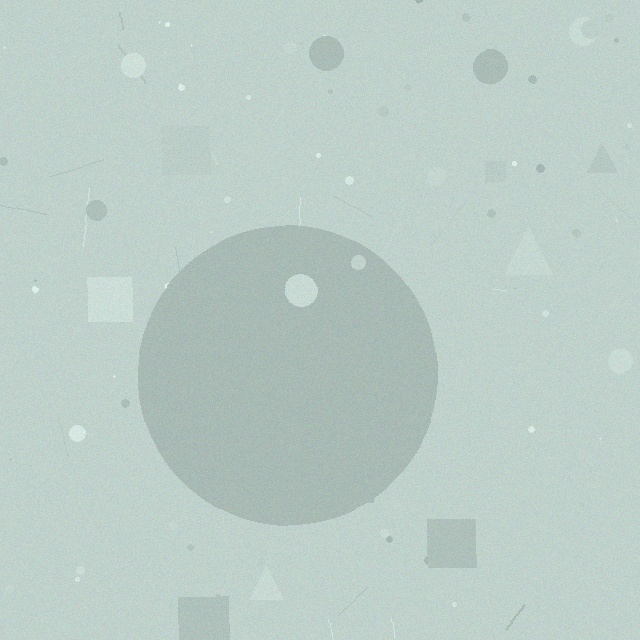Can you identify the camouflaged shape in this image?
The camouflaged shape is a circle.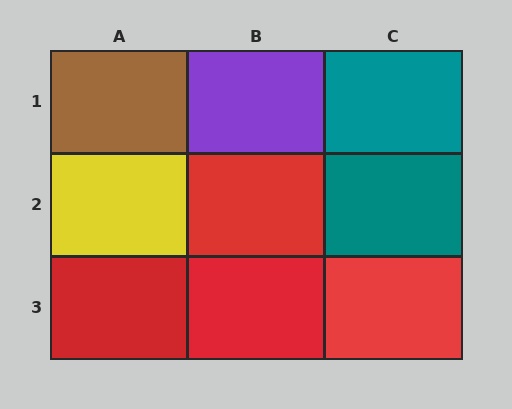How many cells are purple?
1 cell is purple.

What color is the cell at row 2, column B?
Red.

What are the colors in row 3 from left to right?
Red, red, red.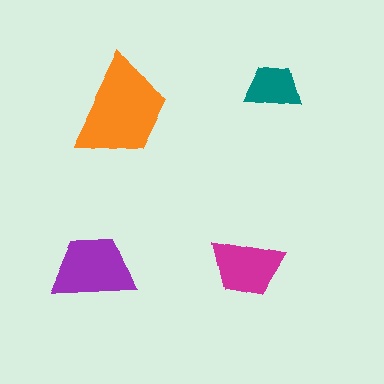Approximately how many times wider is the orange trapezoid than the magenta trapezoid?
About 1.5 times wider.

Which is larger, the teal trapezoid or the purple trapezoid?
The purple one.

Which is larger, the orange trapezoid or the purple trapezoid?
The orange one.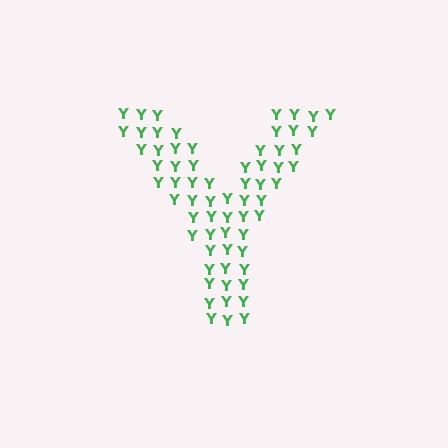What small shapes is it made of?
It is made of small letter Y's.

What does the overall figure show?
The overall figure shows the letter Y.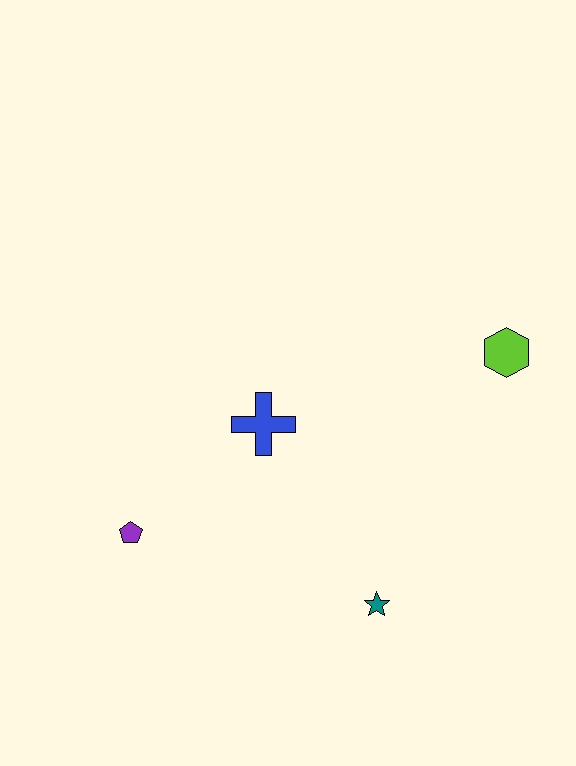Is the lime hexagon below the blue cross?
No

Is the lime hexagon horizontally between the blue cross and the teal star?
No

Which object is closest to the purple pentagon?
The blue cross is closest to the purple pentagon.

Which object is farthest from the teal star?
The lime hexagon is farthest from the teal star.